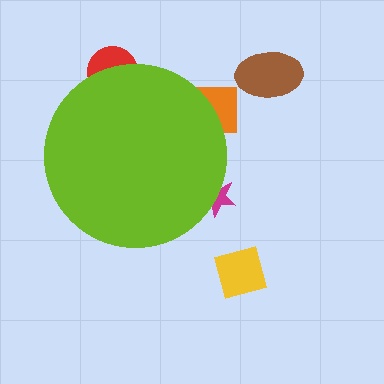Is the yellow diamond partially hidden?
No, the yellow diamond is fully visible.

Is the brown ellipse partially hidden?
No, the brown ellipse is fully visible.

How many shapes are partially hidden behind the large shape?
3 shapes are partially hidden.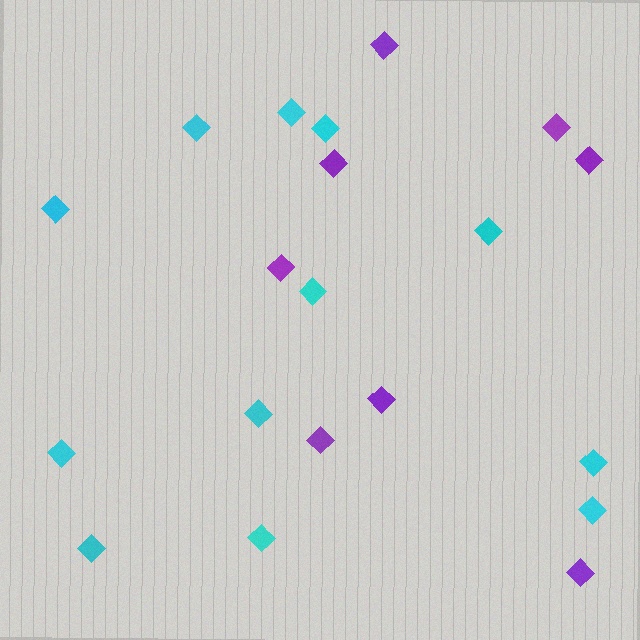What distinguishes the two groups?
There are 2 groups: one group of cyan diamonds (12) and one group of purple diamonds (8).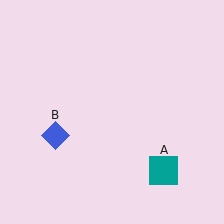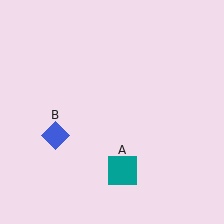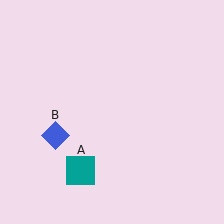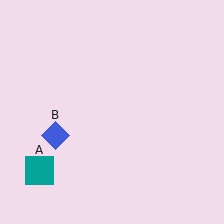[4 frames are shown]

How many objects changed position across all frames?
1 object changed position: teal square (object A).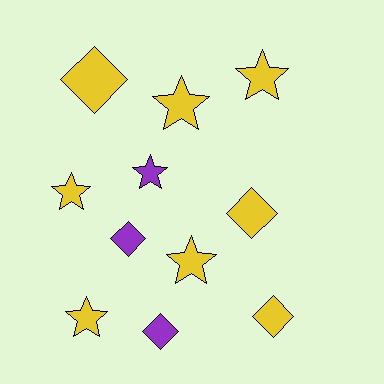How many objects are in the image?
There are 11 objects.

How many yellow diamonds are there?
There are 3 yellow diamonds.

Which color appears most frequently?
Yellow, with 8 objects.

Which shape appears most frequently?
Star, with 6 objects.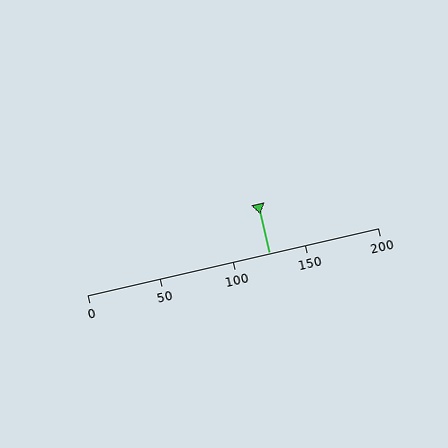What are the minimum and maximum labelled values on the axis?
The axis runs from 0 to 200.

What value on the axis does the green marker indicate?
The marker indicates approximately 125.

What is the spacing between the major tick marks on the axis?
The major ticks are spaced 50 apart.